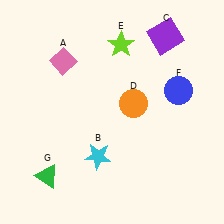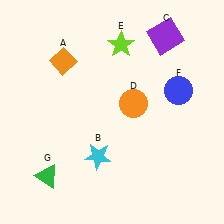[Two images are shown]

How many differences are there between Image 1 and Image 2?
There is 1 difference between the two images.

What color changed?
The diamond (A) changed from pink in Image 1 to orange in Image 2.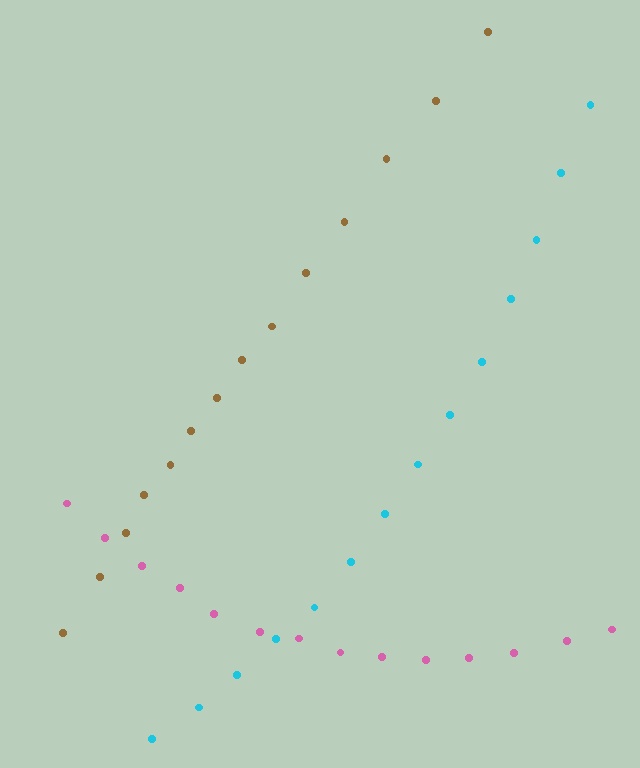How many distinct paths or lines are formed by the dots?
There are 3 distinct paths.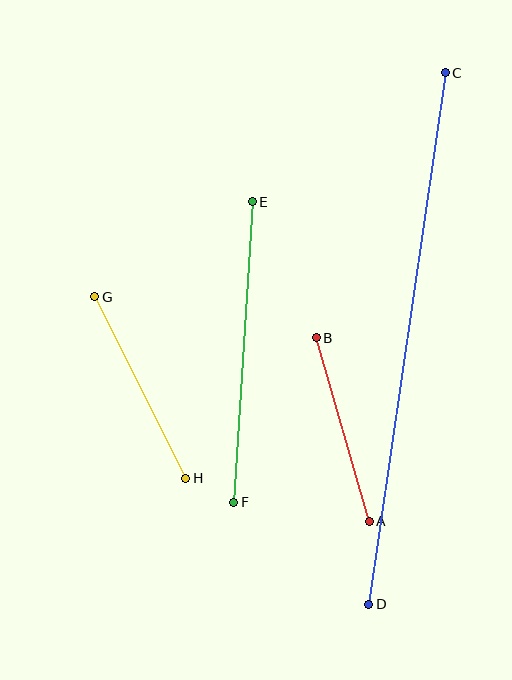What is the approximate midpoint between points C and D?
The midpoint is at approximately (407, 339) pixels.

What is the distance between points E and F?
The distance is approximately 301 pixels.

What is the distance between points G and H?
The distance is approximately 203 pixels.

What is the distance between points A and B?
The distance is approximately 191 pixels.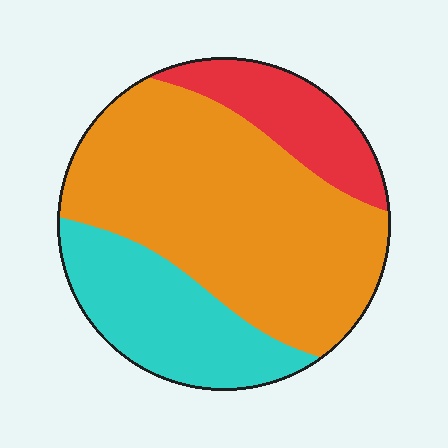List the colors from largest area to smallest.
From largest to smallest: orange, cyan, red.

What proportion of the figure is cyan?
Cyan takes up about one quarter (1/4) of the figure.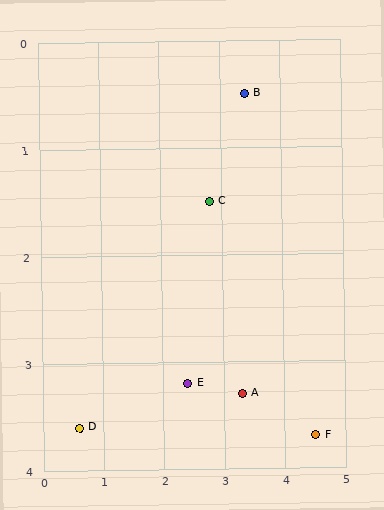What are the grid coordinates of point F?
Point F is at approximately (4.5, 3.7).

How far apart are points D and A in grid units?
Points D and A are about 2.7 grid units apart.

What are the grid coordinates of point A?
Point A is at approximately (3.3, 3.3).